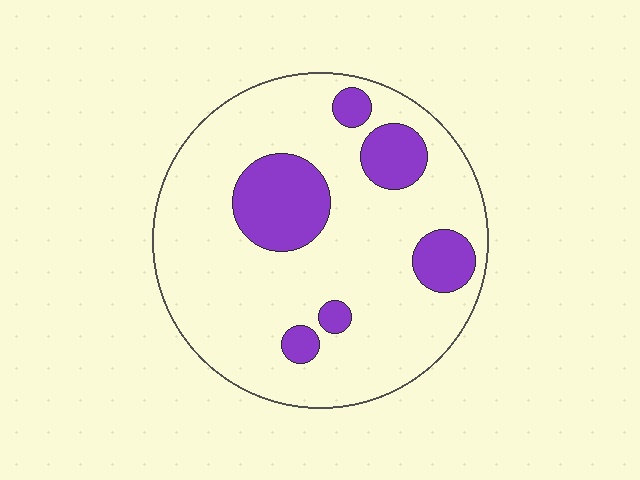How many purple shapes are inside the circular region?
6.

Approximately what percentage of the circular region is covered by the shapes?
Approximately 20%.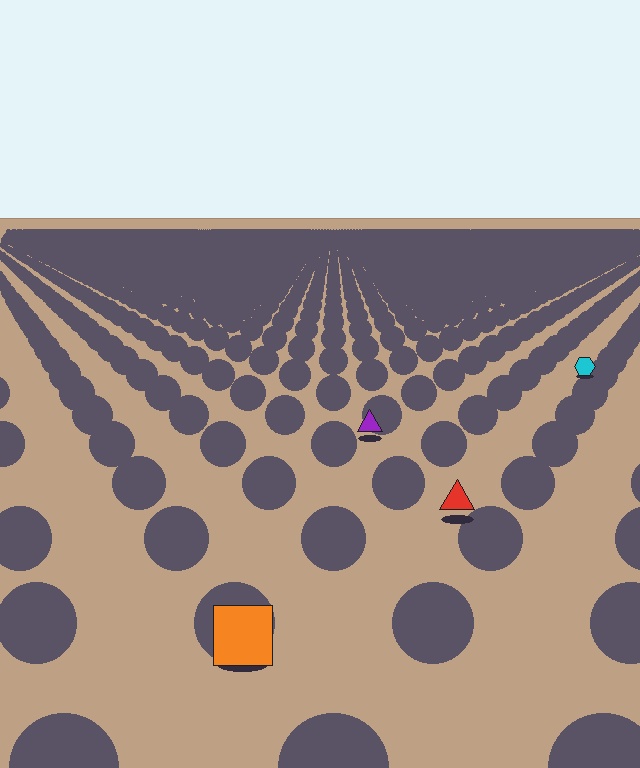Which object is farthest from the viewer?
The cyan hexagon is farthest from the viewer. It appears smaller and the ground texture around it is denser.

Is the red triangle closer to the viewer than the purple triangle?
Yes. The red triangle is closer — you can tell from the texture gradient: the ground texture is coarser near it.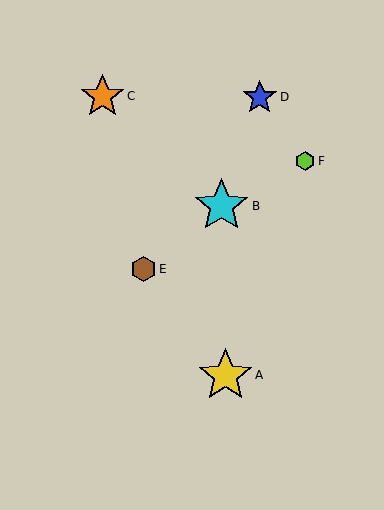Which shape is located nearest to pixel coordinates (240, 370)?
The yellow star (labeled A) at (225, 375) is nearest to that location.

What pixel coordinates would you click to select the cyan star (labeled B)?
Click at (222, 206) to select the cyan star B.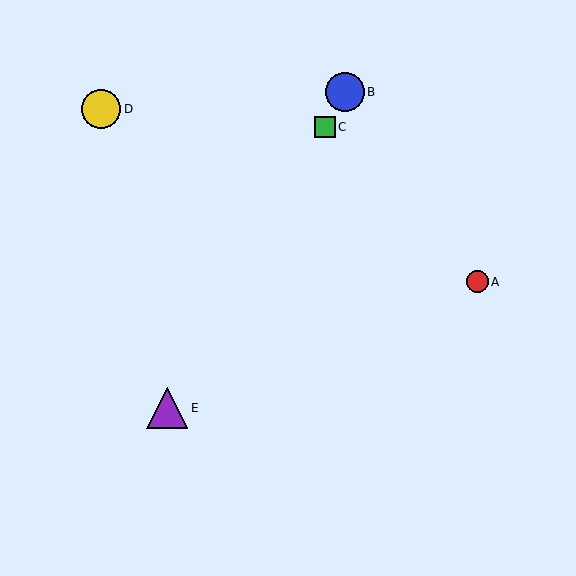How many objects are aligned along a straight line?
3 objects (B, C, E) are aligned along a straight line.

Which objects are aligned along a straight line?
Objects B, C, E are aligned along a straight line.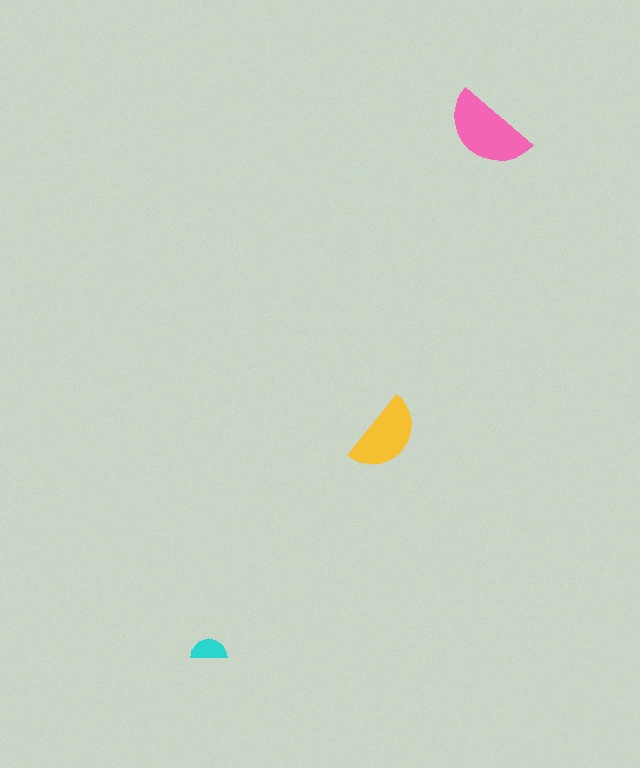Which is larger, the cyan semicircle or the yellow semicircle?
The yellow one.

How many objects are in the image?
There are 3 objects in the image.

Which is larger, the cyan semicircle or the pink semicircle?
The pink one.